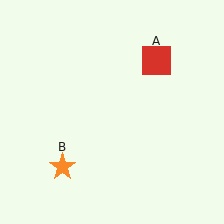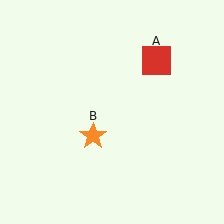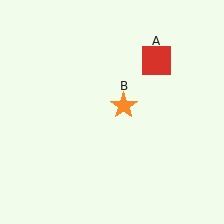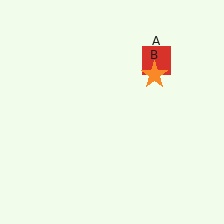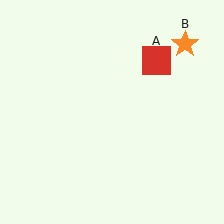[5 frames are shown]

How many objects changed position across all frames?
1 object changed position: orange star (object B).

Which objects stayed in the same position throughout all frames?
Red square (object A) remained stationary.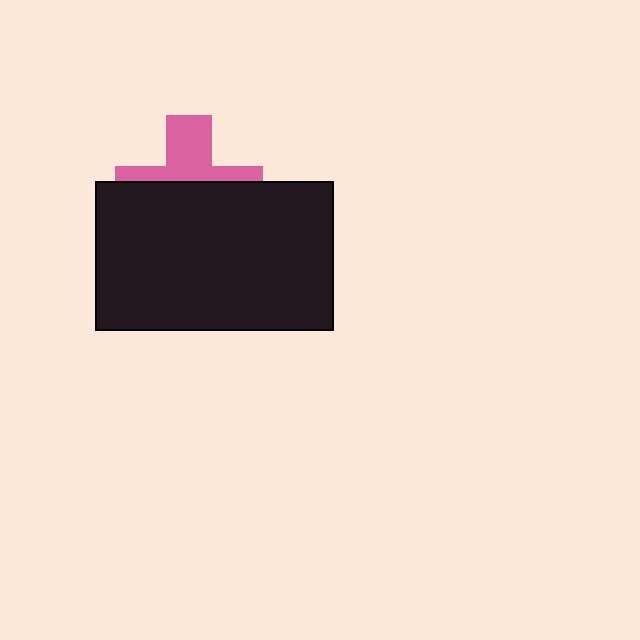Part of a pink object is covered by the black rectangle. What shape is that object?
It is a cross.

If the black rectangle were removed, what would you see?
You would see the complete pink cross.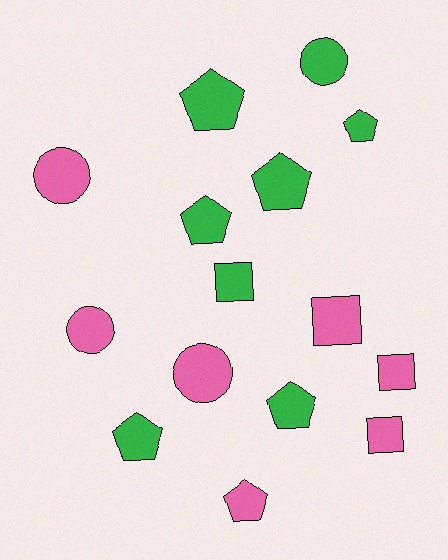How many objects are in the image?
There are 15 objects.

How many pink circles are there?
There are 3 pink circles.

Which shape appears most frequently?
Pentagon, with 7 objects.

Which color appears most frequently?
Green, with 8 objects.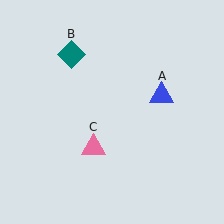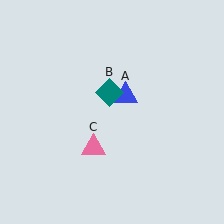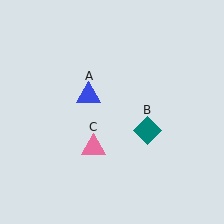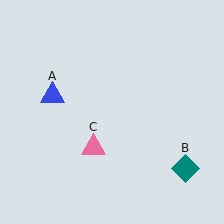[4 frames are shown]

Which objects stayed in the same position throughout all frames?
Pink triangle (object C) remained stationary.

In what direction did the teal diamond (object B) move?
The teal diamond (object B) moved down and to the right.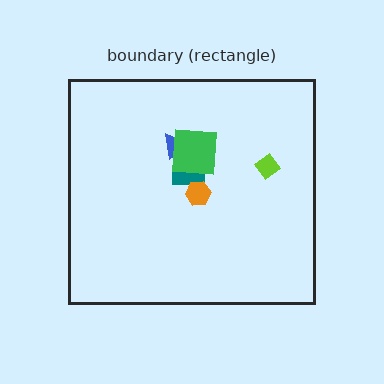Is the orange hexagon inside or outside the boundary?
Inside.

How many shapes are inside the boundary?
5 inside, 0 outside.